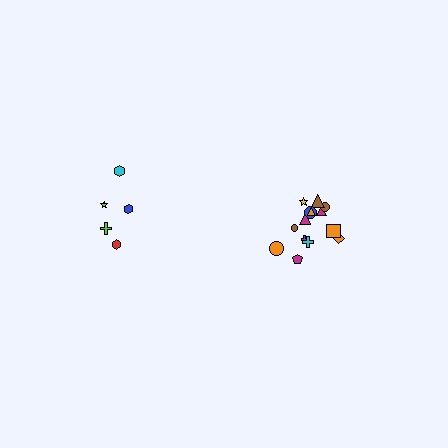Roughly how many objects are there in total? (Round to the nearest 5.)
Roughly 20 objects in total.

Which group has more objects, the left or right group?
The right group.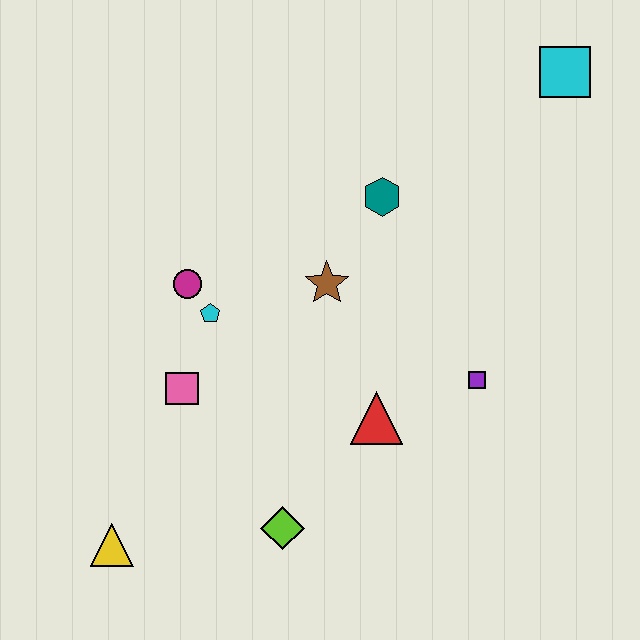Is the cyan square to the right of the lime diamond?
Yes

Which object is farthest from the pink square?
The cyan square is farthest from the pink square.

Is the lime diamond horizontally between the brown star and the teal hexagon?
No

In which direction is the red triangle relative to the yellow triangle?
The red triangle is to the right of the yellow triangle.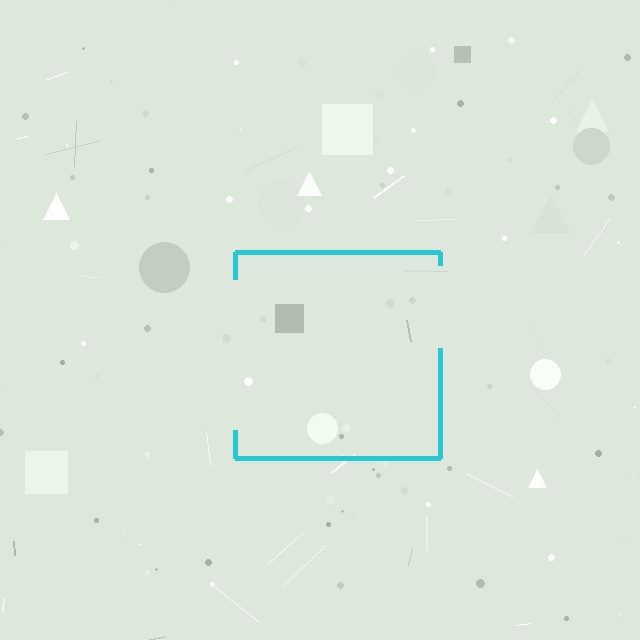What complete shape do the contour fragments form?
The contour fragments form a square.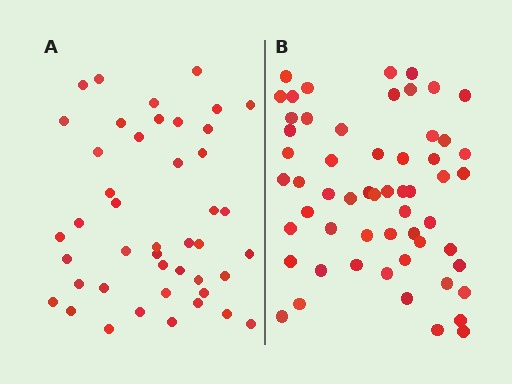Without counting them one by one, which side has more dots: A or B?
Region B (the right region) has more dots.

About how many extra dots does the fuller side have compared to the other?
Region B has approximately 15 more dots than region A.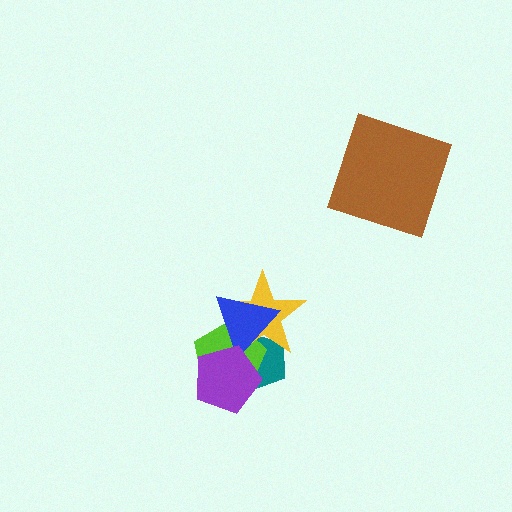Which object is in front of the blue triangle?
The purple pentagon is in front of the blue triangle.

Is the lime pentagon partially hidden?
Yes, it is partially covered by another shape.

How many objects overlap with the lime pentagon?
4 objects overlap with the lime pentagon.